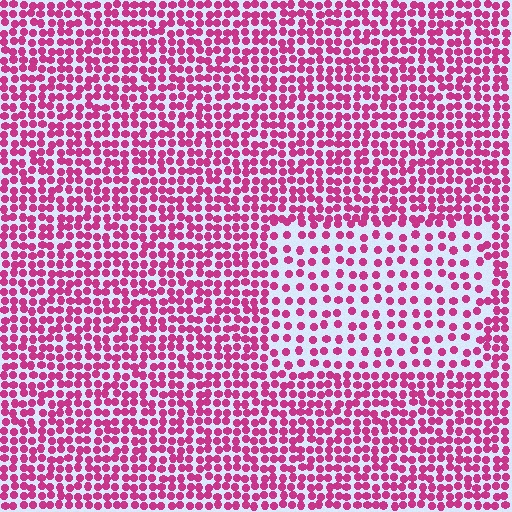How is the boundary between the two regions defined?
The boundary is defined by a change in element density (approximately 1.9x ratio). All elements are the same color, size, and shape.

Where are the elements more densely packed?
The elements are more densely packed outside the rectangle boundary.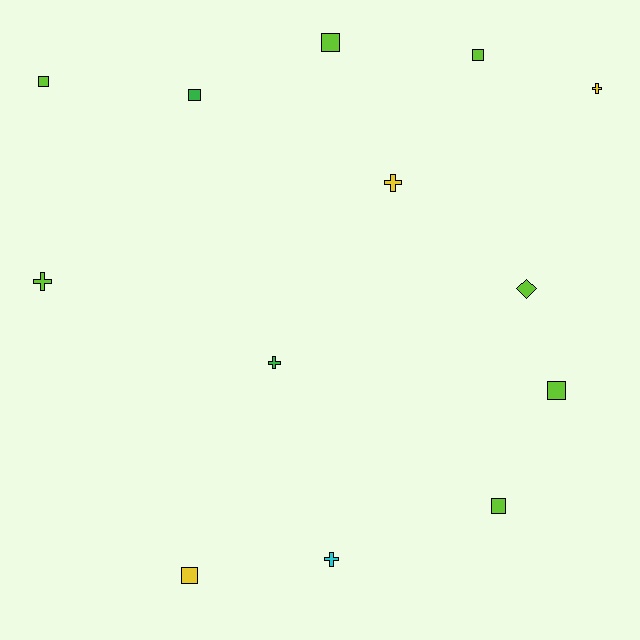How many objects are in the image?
There are 13 objects.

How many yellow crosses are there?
There are 2 yellow crosses.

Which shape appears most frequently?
Square, with 7 objects.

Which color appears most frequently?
Lime, with 7 objects.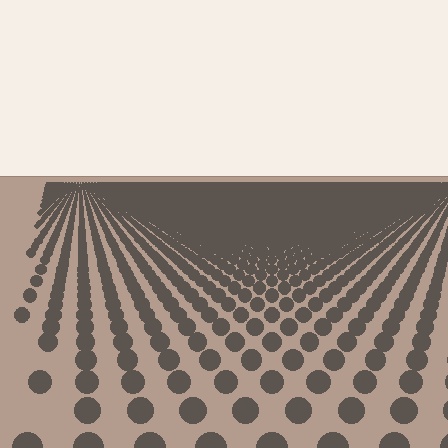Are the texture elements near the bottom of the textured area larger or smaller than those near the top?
Larger. Near the bottom, elements are closer to the viewer and appear at a bigger on-screen size.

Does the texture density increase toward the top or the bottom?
Density increases toward the top.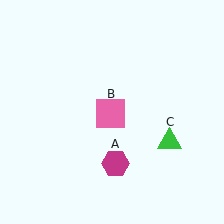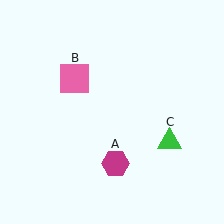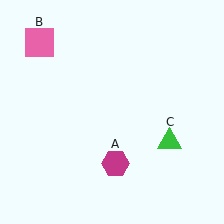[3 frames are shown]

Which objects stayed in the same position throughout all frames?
Magenta hexagon (object A) and green triangle (object C) remained stationary.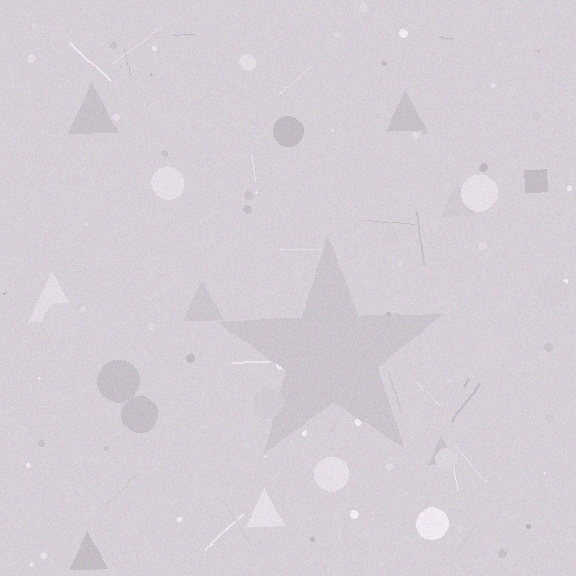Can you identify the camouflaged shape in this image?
The camouflaged shape is a star.